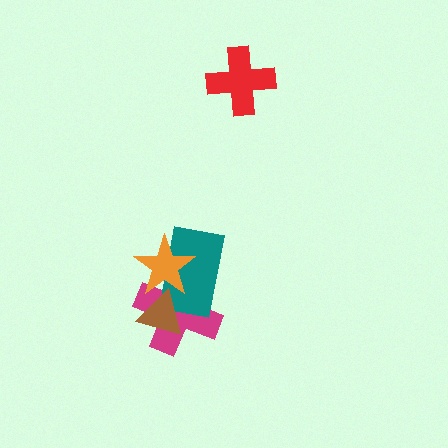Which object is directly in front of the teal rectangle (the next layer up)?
The brown triangle is directly in front of the teal rectangle.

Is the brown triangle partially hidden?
Yes, it is partially covered by another shape.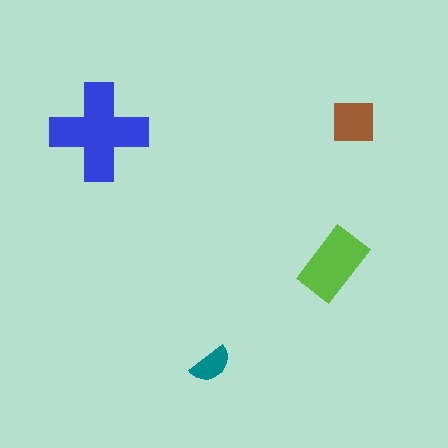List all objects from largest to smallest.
The blue cross, the lime rectangle, the brown square, the teal semicircle.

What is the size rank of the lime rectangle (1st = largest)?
2nd.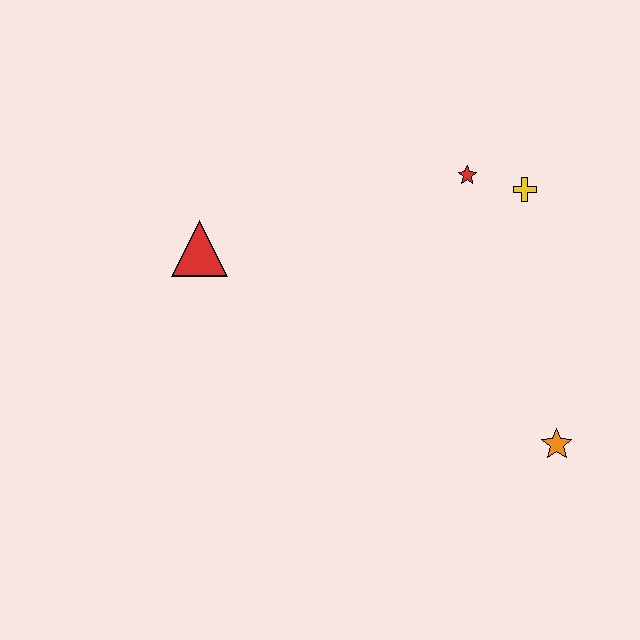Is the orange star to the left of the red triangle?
No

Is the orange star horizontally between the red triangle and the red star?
No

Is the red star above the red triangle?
Yes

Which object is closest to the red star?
The yellow cross is closest to the red star.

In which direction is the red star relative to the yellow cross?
The red star is to the left of the yellow cross.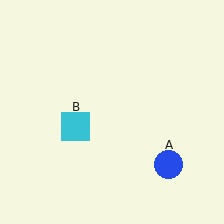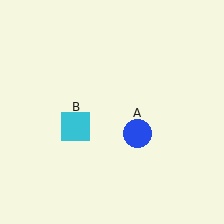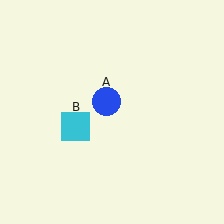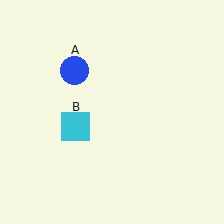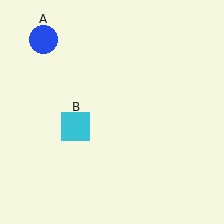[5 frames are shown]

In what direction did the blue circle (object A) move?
The blue circle (object A) moved up and to the left.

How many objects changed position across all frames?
1 object changed position: blue circle (object A).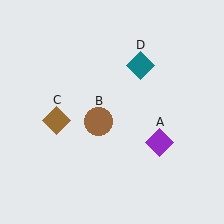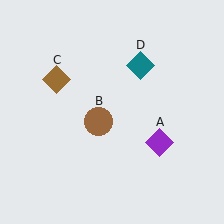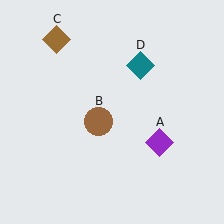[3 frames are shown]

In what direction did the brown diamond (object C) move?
The brown diamond (object C) moved up.